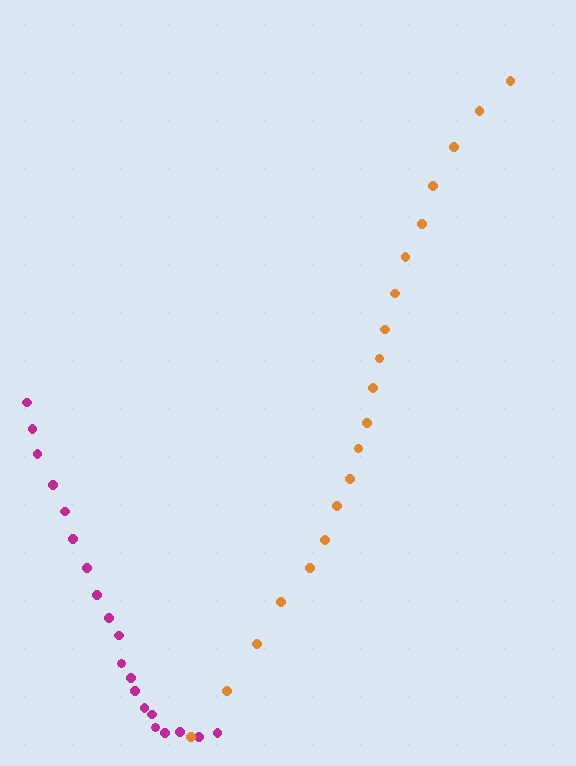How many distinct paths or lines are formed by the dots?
There are 2 distinct paths.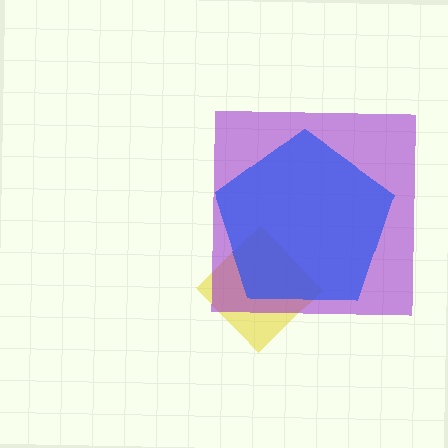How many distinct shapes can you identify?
There are 3 distinct shapes: a yellow diamond, a purple square, a blue pentagon.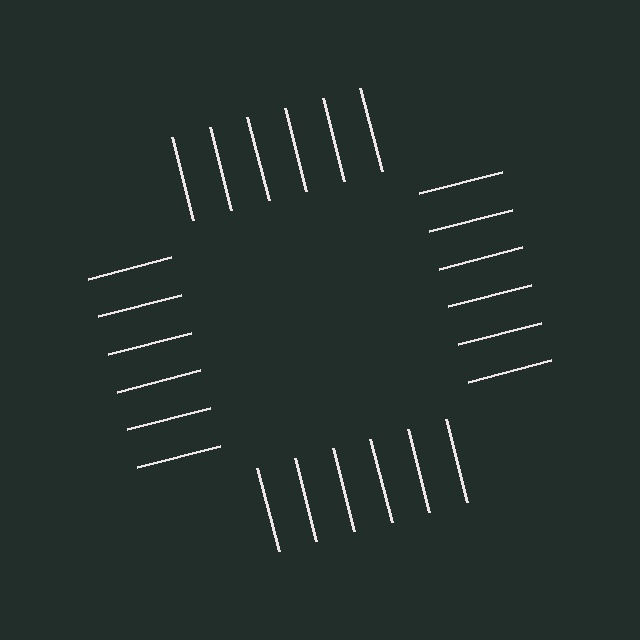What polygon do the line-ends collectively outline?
An illusory square — the line segments terminate on its edges but no continuous stroke is drawn.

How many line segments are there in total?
24 — 6 along each of the 4 edges.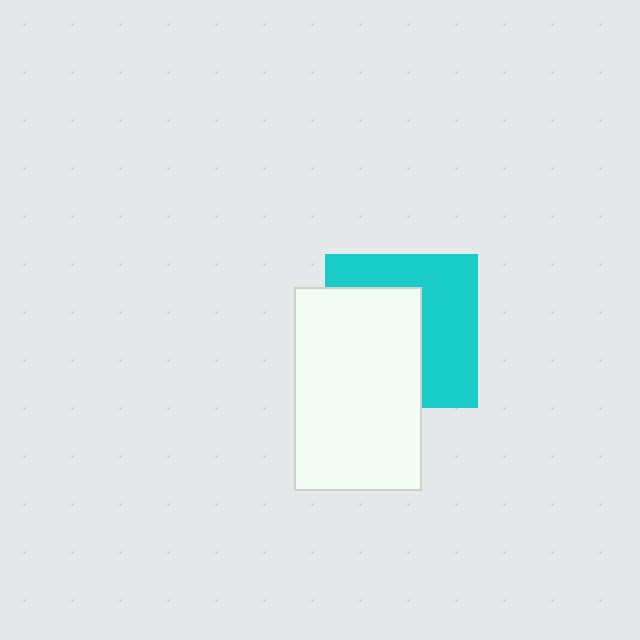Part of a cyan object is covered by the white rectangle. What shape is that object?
It is a square.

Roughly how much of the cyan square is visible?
About half of it is visible (roughly 51%).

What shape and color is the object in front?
The object in front is a white rectangle.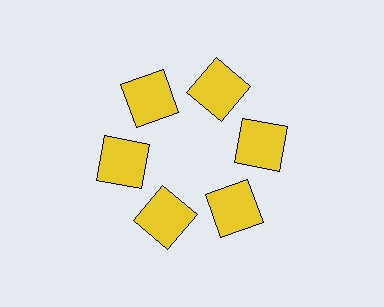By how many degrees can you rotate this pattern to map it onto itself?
The pattern maps onto itself every 60 degrees of rotation.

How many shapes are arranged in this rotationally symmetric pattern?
There are 6 shapes, arranged in 6 groups of 1.